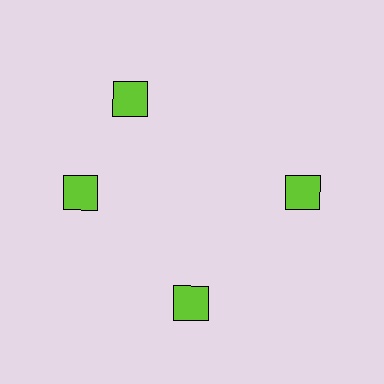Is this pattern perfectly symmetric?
No. The 4 lime diamonds are arranged in a ring, but one element near the 12 o'clock position is rotated out of alignment along the ring, breaking the 4-fold rotational symmetry.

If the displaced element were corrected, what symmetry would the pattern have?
It would have 4-fold rotational symmetry — the pattern would map onto itself every 90 degrees.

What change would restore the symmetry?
The symmetry would be restored by rotating it back into even spacing with its neighbors so that all 4 diamonds sit at equal angles and equal distance from the center.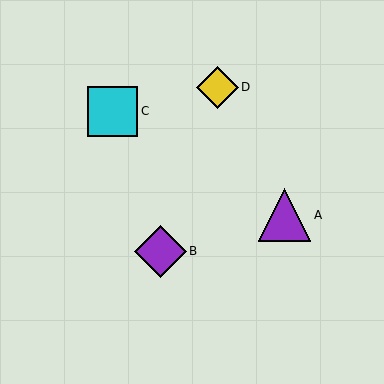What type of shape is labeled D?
Shape D is a yellow diamond.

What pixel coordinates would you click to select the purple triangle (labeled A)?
Click at (284, 215) to select the purple triangle A.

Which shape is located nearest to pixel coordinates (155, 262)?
The purple diamond (labeled B) at (160, 251) is nearest to that location.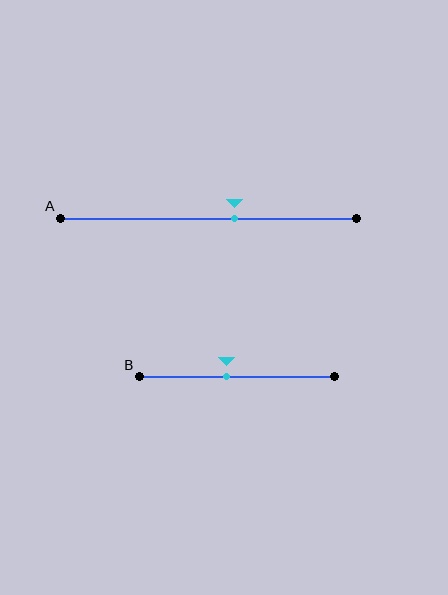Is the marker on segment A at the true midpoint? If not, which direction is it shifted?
No, the marker on segment A is shifted to the right by about 9% of the segment length.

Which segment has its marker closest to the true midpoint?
Segment B has its marker closest to the true midpoint.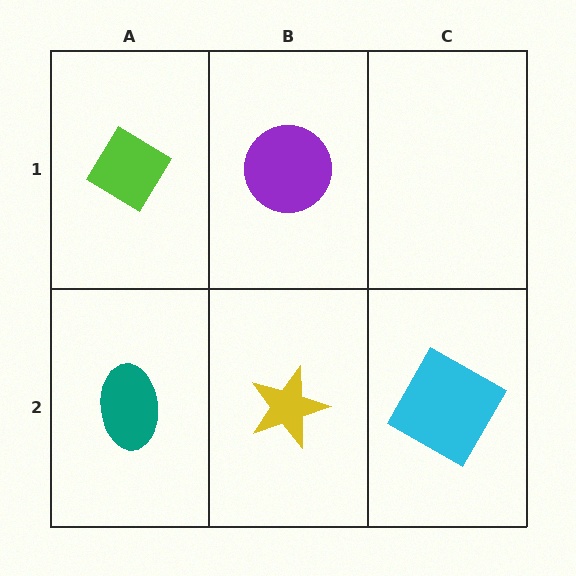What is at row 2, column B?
A yellow star.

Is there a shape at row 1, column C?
No, that cell is empty.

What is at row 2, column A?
A teal ellipse.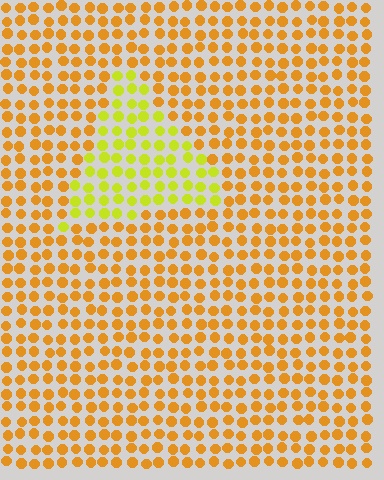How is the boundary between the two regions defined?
The boundary is defined purely by a slight shift in hue (about 35 degrees). Spacing, size, and orientation are identical on both sides.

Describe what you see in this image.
The image is filled with small orange elements in a uniform arrangement. A triangle-shaped region is visible where the elements are tinted to a slightly different hue, forming a subtle color boundary.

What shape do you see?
I see a triangle.